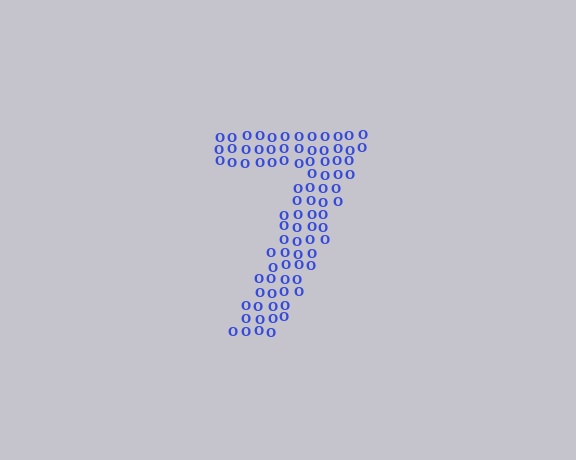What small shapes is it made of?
It is made of small letter O's.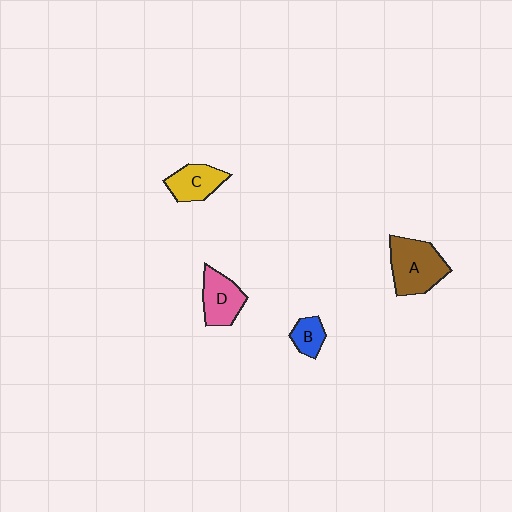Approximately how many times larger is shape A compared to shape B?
Approximately 2.5 times.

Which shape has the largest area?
Shape A (brown).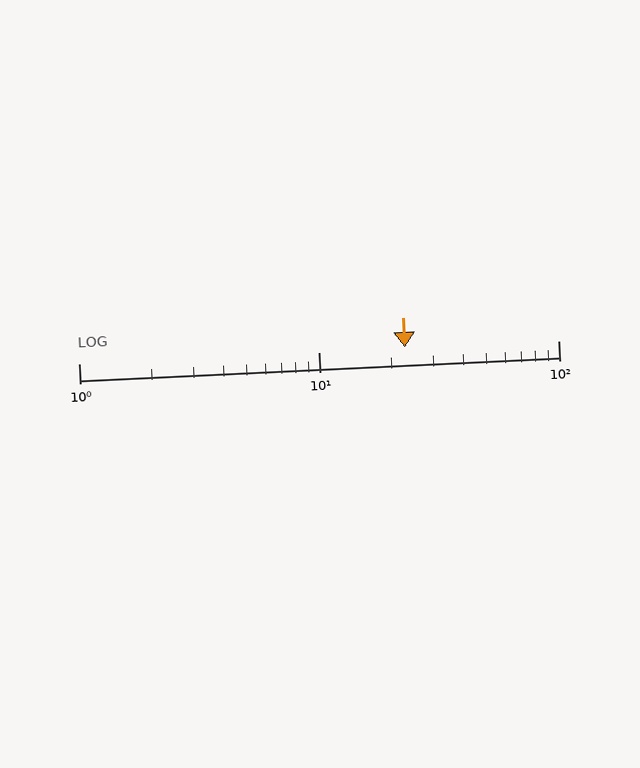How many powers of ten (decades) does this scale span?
The scale spans 2 decades, from 1 to 100.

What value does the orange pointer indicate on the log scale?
The pointer indicates approximately 23.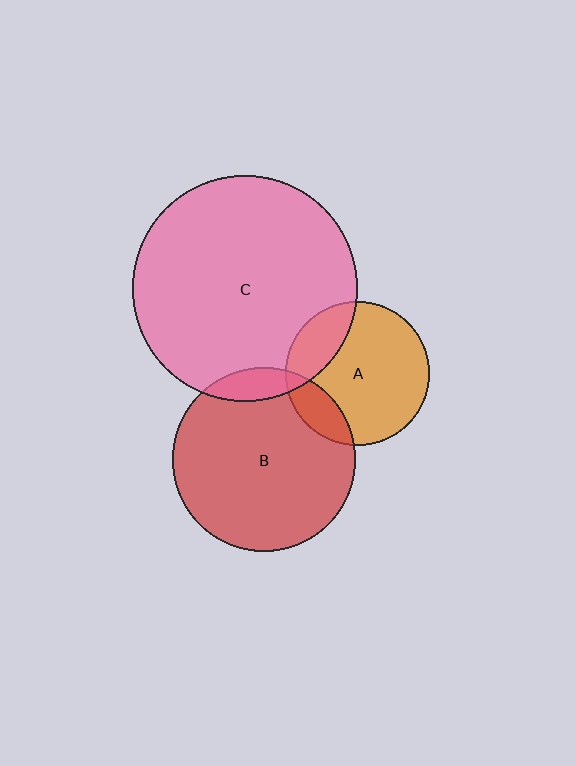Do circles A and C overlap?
Yes.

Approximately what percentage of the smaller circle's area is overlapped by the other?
Approximately 20%.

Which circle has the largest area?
Circle C (pink).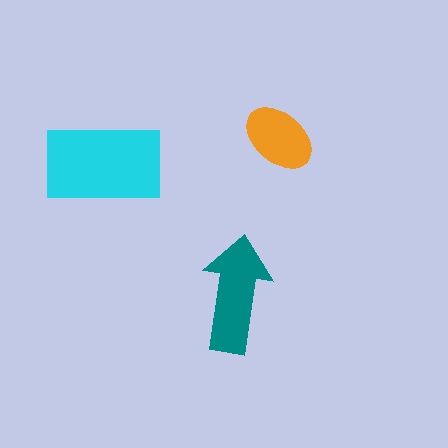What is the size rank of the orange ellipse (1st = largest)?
3rd.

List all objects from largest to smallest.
The cyan rectangle, the teal arrow, the orange ellipse.